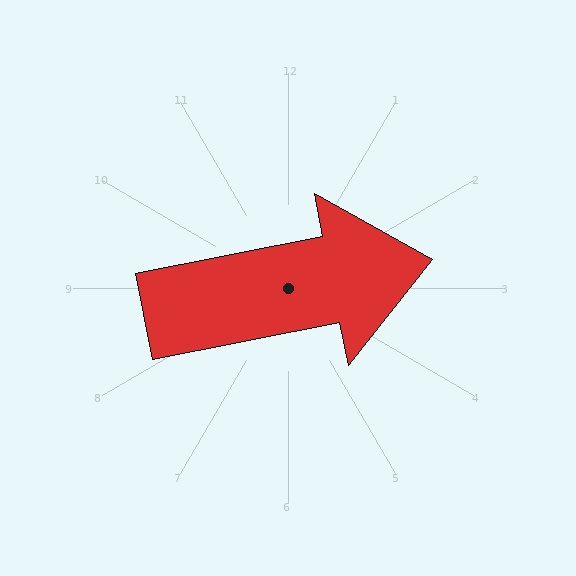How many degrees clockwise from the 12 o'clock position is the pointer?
Approximately 79 degrees.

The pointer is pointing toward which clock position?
Roughly 3 o'clock.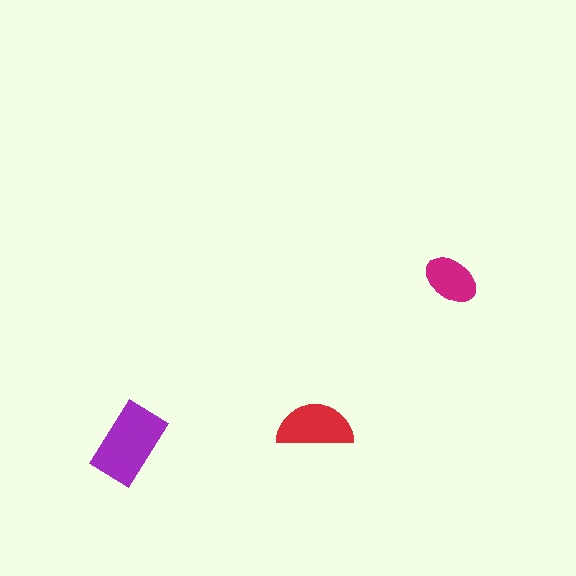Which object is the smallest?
The magenta ellipse.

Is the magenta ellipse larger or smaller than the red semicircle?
Smaller.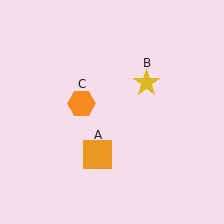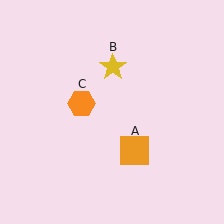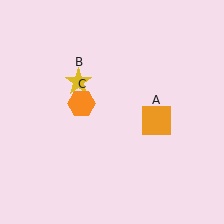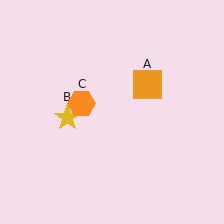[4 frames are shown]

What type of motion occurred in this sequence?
The orange square (object A), yellow star (object B) rotated counterclockwise around the center of the scene.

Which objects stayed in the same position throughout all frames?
Orange hexagon (object C) remained stationary.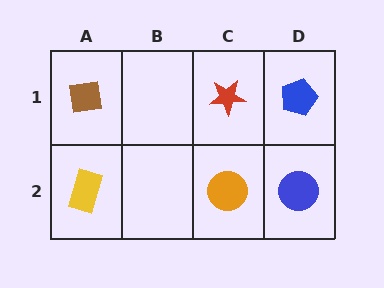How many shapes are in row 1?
3 shapes.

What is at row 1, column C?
A red star.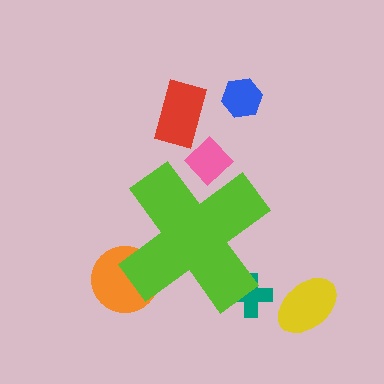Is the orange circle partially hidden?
Yes, the orange circle is partially hidden behind the lime cross.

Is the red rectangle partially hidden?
No, the red rectangle is fully visible.